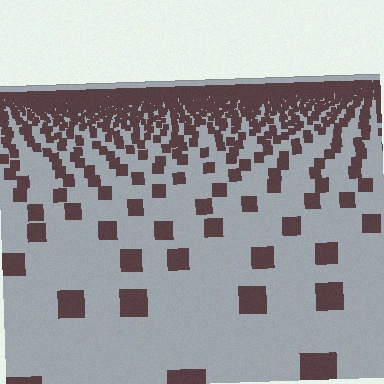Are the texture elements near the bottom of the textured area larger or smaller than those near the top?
Larger. Near the bottom, elements are closer to the viewer and appear at a bigger on-screen size.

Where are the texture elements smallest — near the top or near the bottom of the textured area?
Near the top.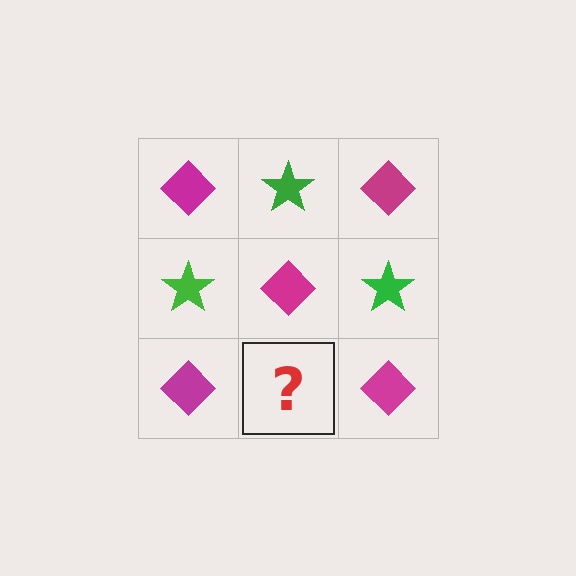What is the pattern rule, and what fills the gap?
The rule is that it alternates magenta diamond and green star in a checkerboard pattern. The gap should be filled with a green star.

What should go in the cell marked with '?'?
The missing cell should contain a green star.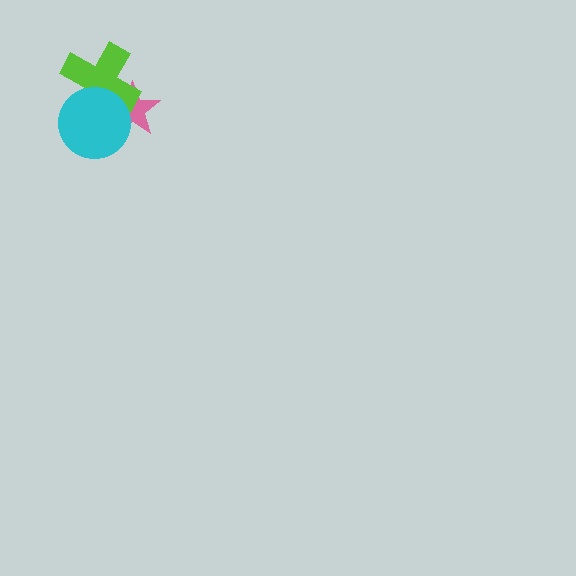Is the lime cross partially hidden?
Yes, it is partially covered by another shape.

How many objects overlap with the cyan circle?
2 objects overlap with the cyan circle.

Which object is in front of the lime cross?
The cyan circle is in front of the lime cross.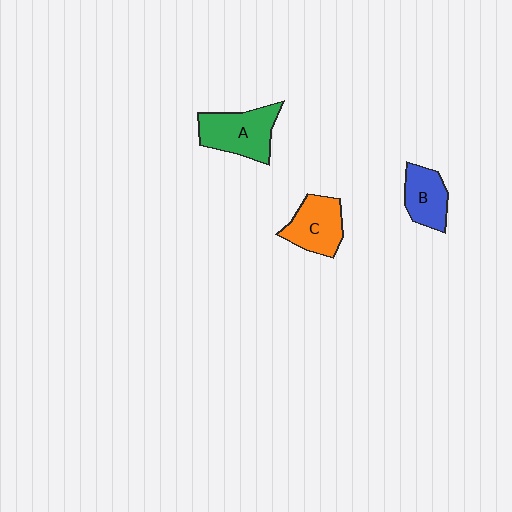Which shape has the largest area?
Shape A (green).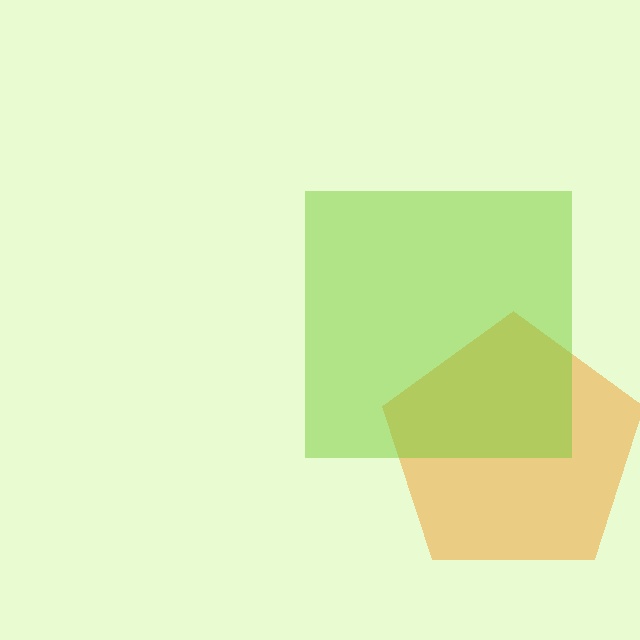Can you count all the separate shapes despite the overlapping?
Yes, there are 2 separate shapes.